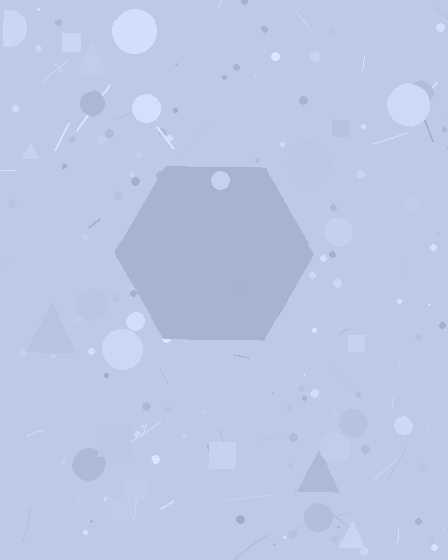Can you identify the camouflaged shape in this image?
The camouflaged shape is a hexagon.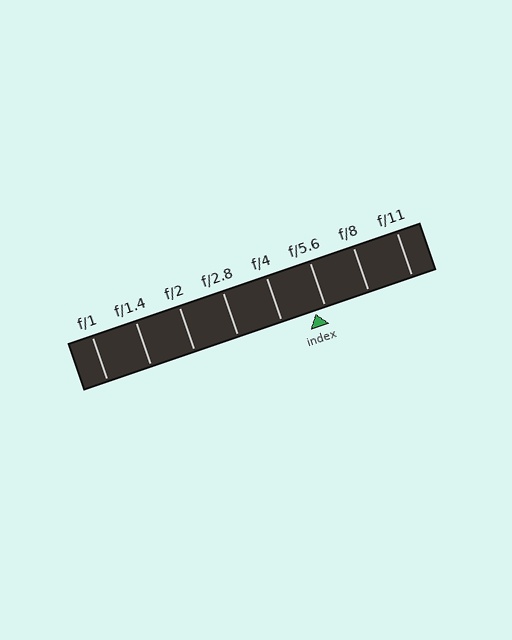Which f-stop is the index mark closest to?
The index mark is closest to f/5.6.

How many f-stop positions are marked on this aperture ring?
There are 8 f-stop positions marked.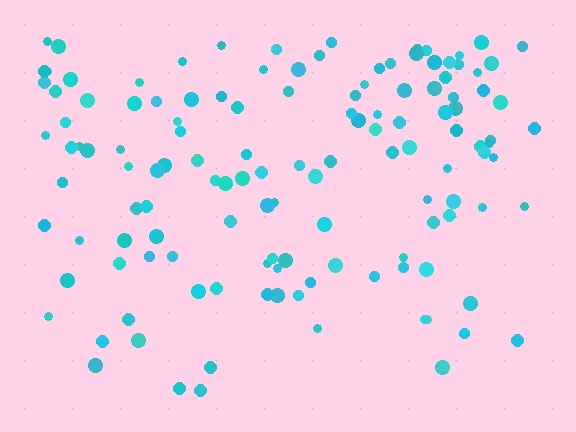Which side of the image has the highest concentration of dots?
The top.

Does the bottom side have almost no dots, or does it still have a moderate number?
Still a moderate number, just noticeably fewer than the top.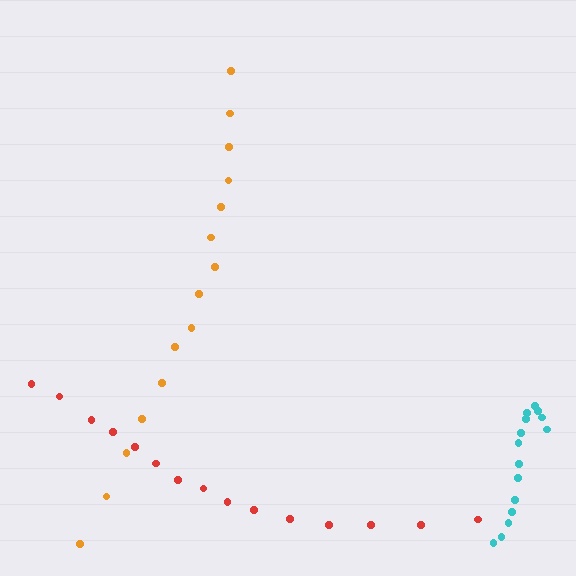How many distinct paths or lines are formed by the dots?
There are 3 distinct paths.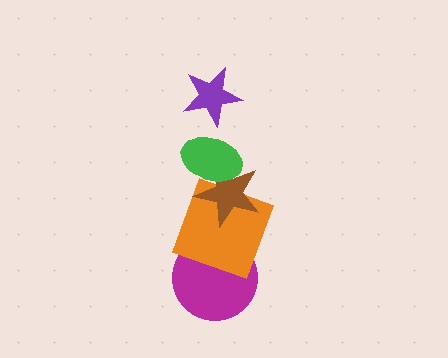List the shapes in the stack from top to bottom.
From top to bottom: the purple star, the green ellipse, the brown star, the orange square, the magenta circle.